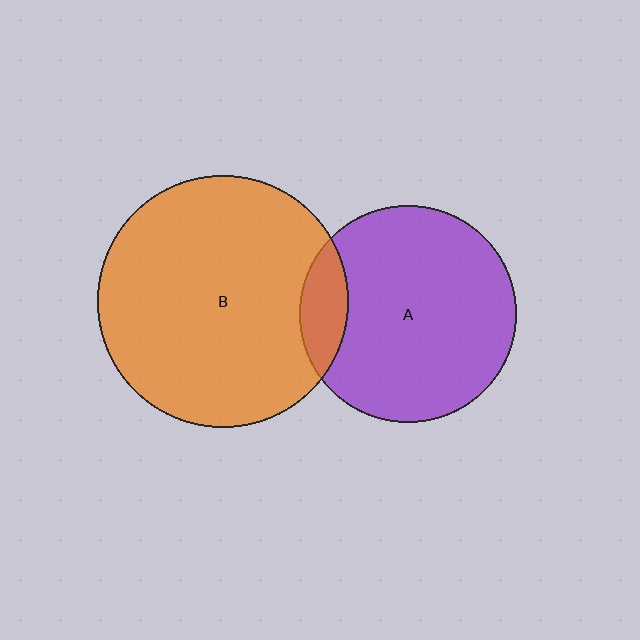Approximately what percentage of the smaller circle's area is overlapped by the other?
Approximately 15%.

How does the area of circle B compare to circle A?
Approximately 1.3 times.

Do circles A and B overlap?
Yes.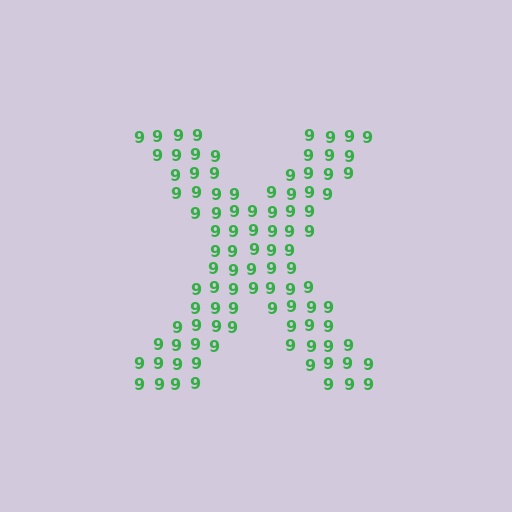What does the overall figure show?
The overall figure shows the letter X.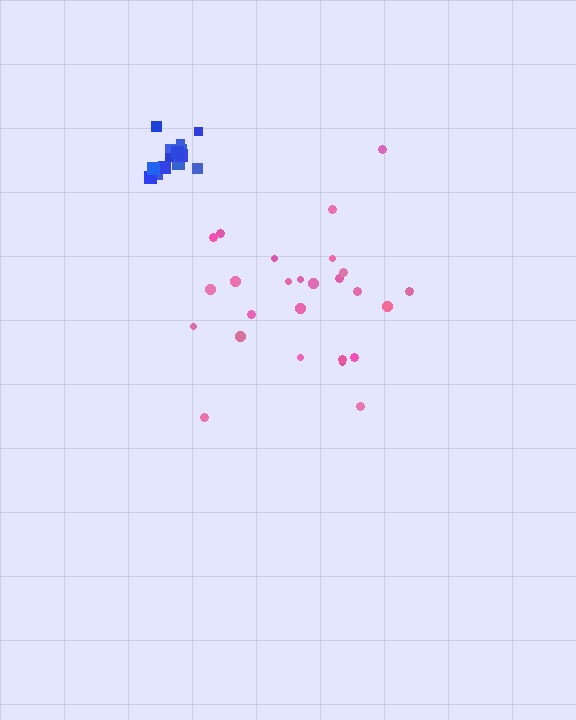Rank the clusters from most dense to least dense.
blue, pink.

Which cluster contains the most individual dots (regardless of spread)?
Pink (26).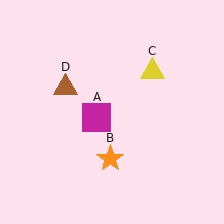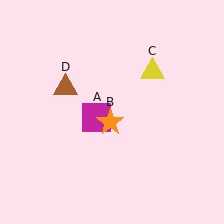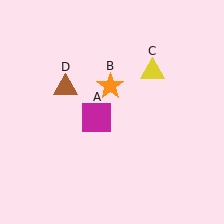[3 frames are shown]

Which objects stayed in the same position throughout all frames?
Magenta square (object A) and yellow triangle (object C) and brown triangle (object D) remained stationary.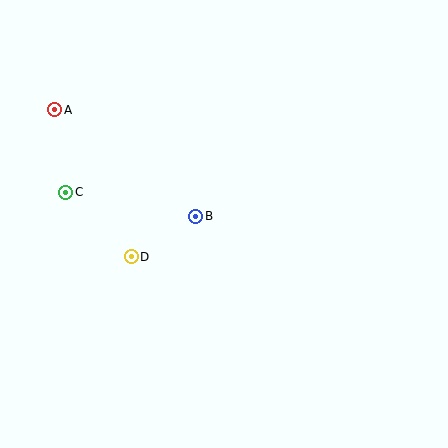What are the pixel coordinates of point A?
Point A is at (55, 110).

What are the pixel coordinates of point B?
Point B is at (195, 216).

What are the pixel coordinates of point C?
Point C is at (66, 192).